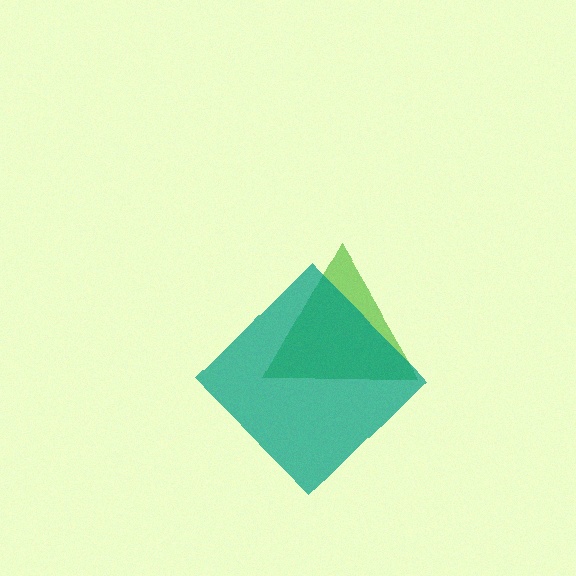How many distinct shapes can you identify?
There are 2 distinct shapes: a lime triangle, a teal diamond.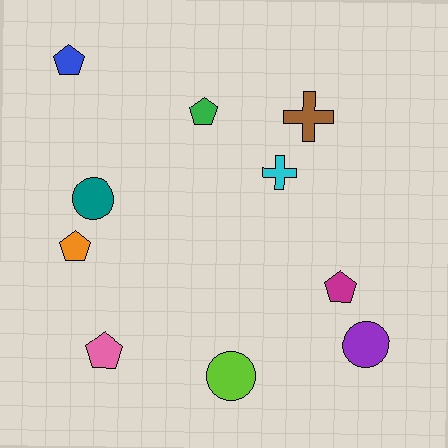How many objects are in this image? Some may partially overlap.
There are 10 objects.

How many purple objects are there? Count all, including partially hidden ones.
There is 1 purple object.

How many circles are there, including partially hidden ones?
There are 3 circles.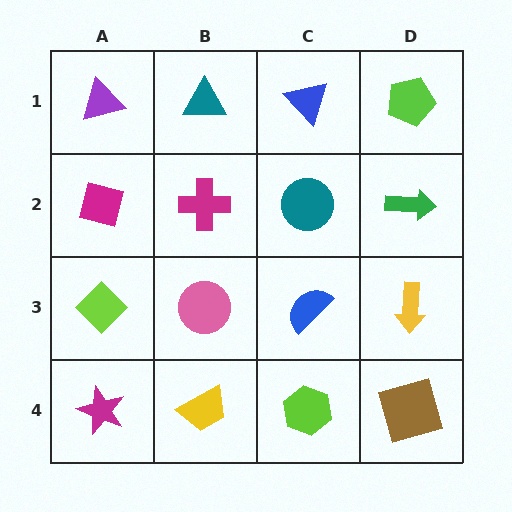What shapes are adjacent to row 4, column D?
A yellow arrow (row 3, column D), a lime hexagon (row 4, column C).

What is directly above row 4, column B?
A pink circle.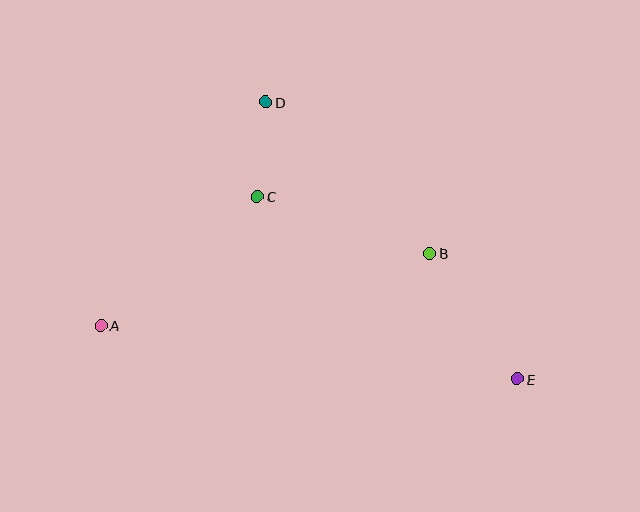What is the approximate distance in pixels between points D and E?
The distance between D and E is approximately 374 pixels.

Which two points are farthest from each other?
Points A and E are farthest from each other.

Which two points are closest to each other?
Points C and D are closest to each other.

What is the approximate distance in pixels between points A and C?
The distance between A and C is approximately 202 pixels.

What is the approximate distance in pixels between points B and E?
The distance between B and E is approximately 153 pixels.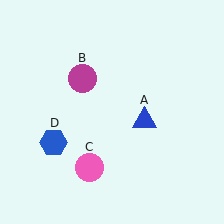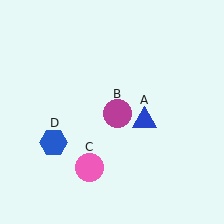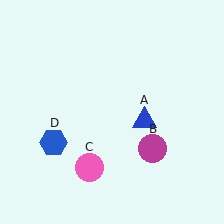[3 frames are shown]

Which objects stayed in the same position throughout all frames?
Blue triangle (object A) and pink circle (object C) and blue hexagon (object D) remained stationary.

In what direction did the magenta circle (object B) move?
The magenta circle (object B) moved down and to the right.